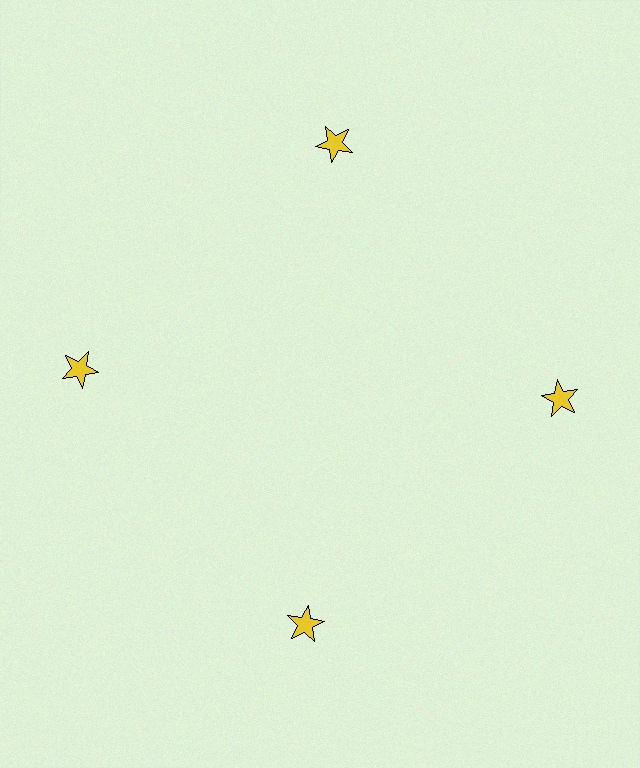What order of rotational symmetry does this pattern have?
This pattern has 4-fold rotational symmetry.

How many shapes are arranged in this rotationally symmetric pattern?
There are 4 shapes, arranged in 4 groups of 1.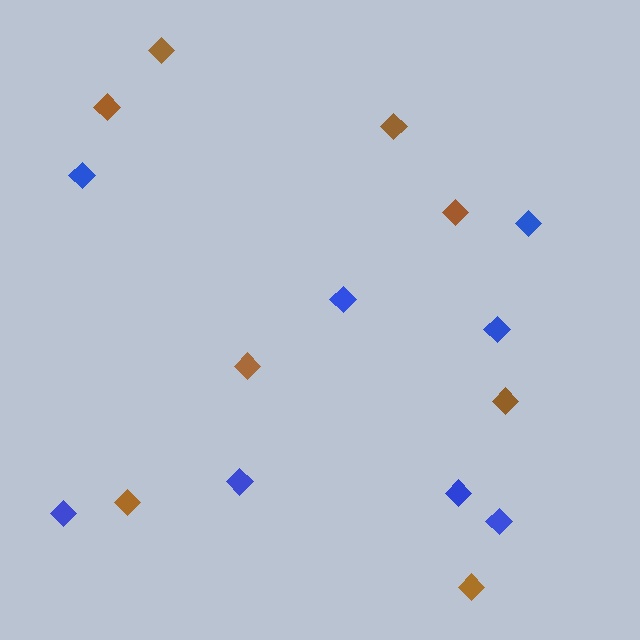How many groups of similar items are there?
There are 2 groups: one group of brown diamonds (8) and one group of blue diamonds (8).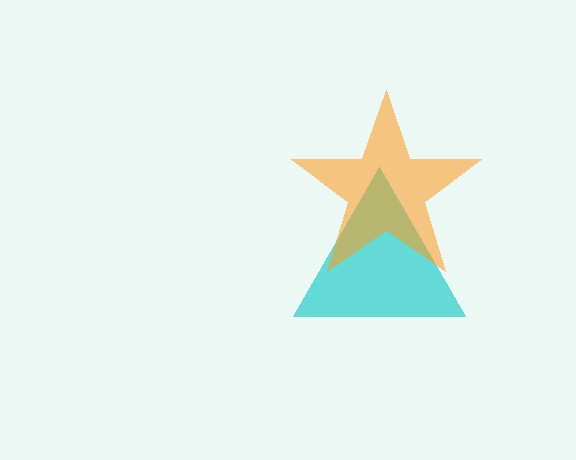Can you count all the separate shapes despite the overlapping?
Yes, there are 2 separate shapes.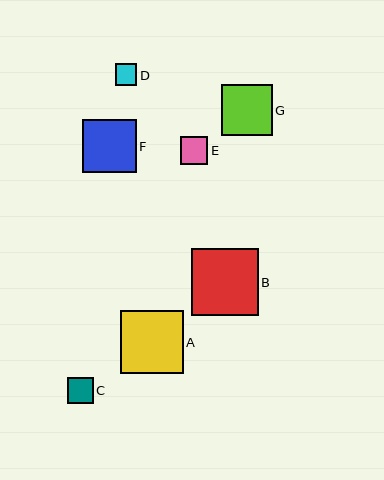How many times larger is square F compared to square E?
Square F is approximately 2.0 times the size of square E.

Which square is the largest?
Square B is the largest with a size of approximately 67 pixels.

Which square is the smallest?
Square D is the smallest with a size of approximately 22 pixels.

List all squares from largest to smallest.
From largest to smallest: B, A, F, G, E, C, D.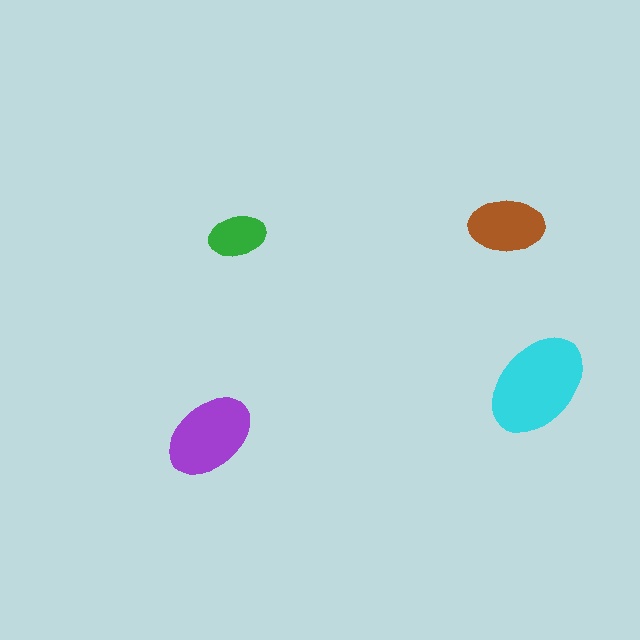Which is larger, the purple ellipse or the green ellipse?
The purple one.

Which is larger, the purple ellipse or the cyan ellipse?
The cyan one.